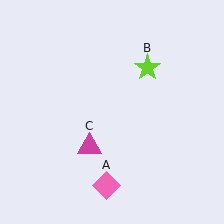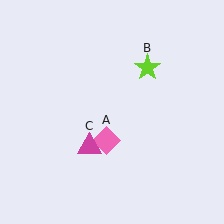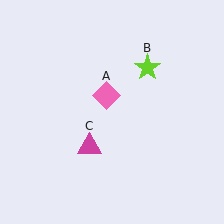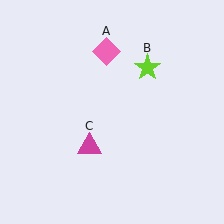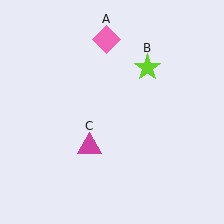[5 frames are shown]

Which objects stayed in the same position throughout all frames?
Lime star (object B) and magenta triangle (object C) remained stationary.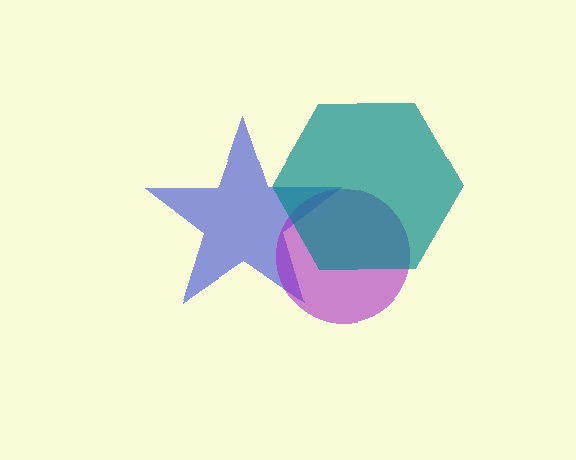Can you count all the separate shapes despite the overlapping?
Yes, there are 3 separate shapes.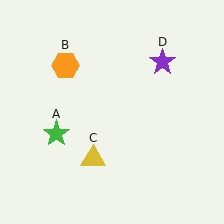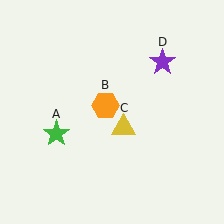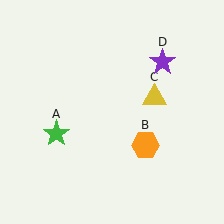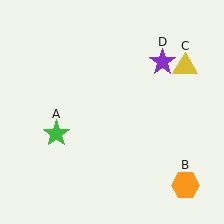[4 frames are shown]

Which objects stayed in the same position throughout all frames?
Green star (object A) and purple star (object D) remained stationary.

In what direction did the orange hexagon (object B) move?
The orange hexagon (object B) moved down and to the right.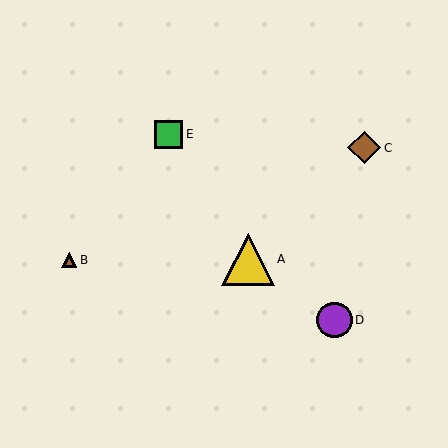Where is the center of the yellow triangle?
The center of the yellow triangle is at (248, 259).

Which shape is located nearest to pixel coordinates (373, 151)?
The brown diamond (labeled C) at (364, 148) is nearest to that location.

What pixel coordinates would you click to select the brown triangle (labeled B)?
Click at (69, 260) to select the brown triangle B.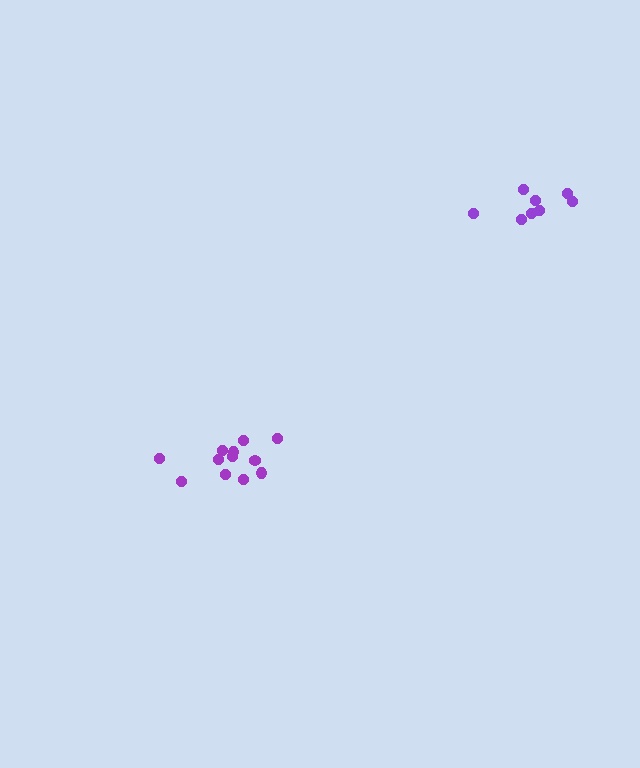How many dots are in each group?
Group 1: 12 dots, Group 2: 8 dots (20 total).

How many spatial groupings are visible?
There are 2 spatial groupings.